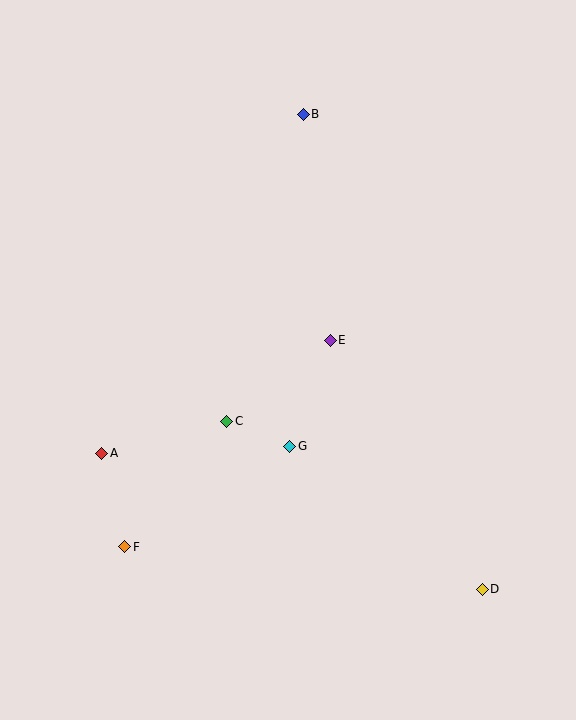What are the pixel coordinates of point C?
Point C is at (227, 421).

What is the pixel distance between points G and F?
The distance between G and F is 193 pixels.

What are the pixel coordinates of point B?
Point B is at (303, 114).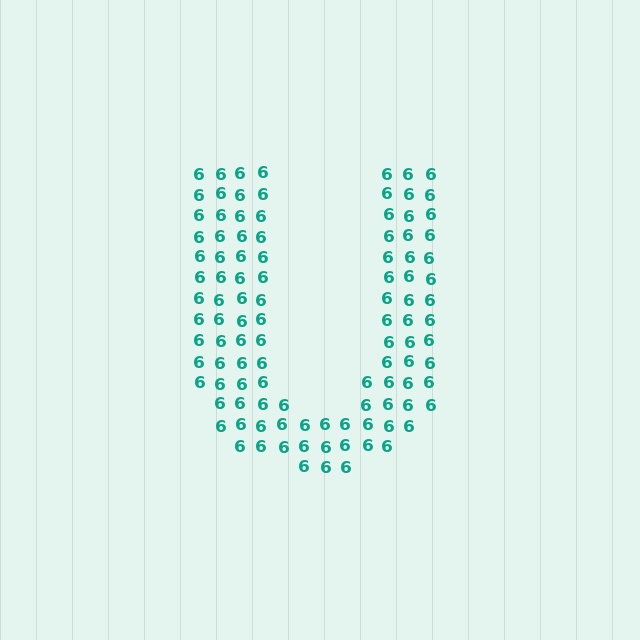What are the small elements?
The small elements are digit 6's.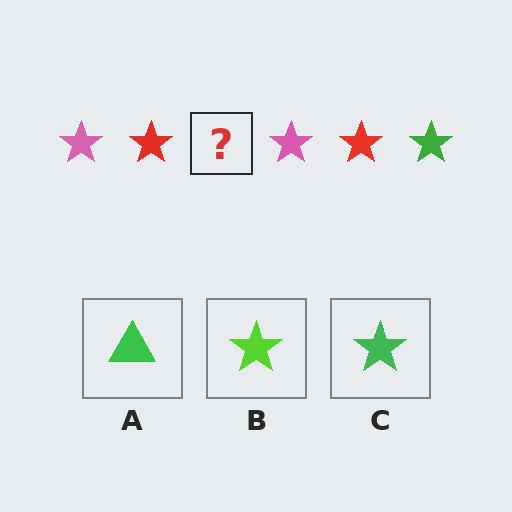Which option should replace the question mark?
Option C.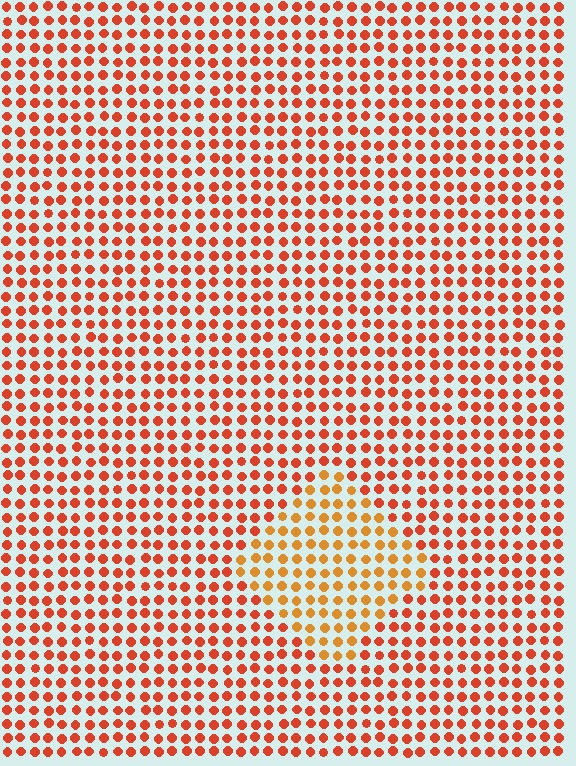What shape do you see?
I see a diamond.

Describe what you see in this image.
The image is filled with small red elements in a uniform arrangement. A diamond-shaped region is visible where the elements are tinted to a slightly different hue, forming a subtle color boundary.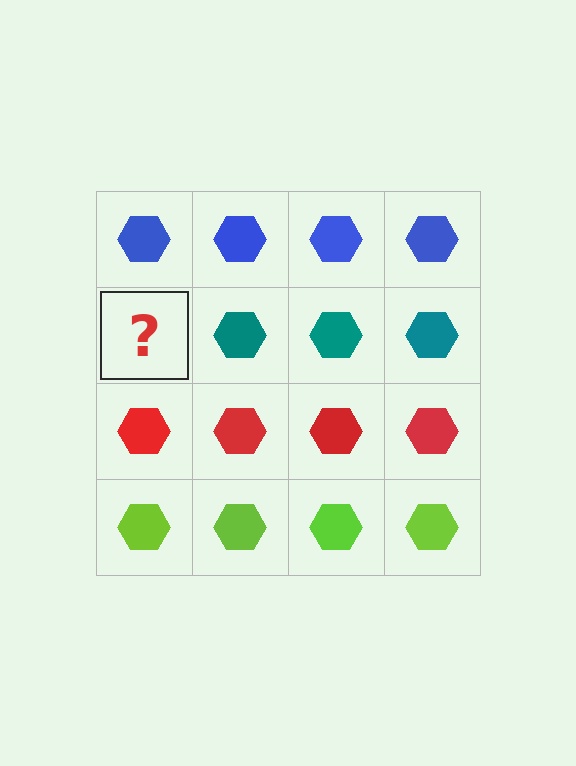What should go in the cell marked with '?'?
The missing cell should contain a teal hexagon.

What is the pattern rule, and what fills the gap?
The rule is that each row has a consistent color. The gap should be filled with a teal hexagon.